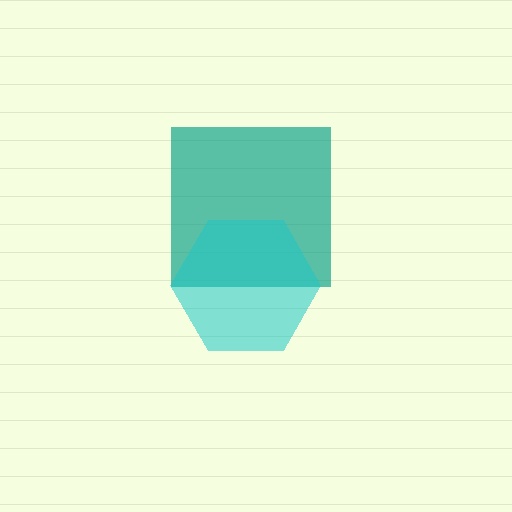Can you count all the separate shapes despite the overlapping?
Yes, there are 2 separate shapes.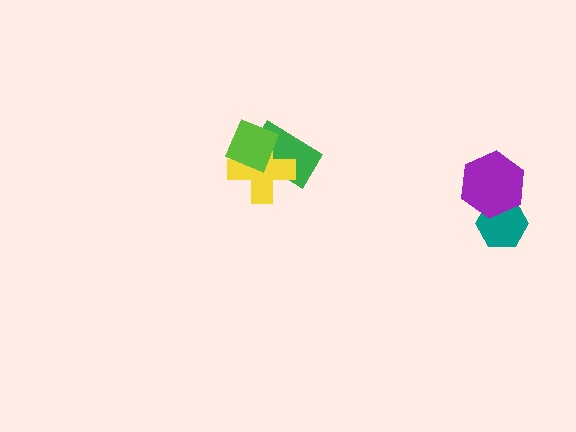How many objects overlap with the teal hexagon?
1 object overlaps with the teal hexagon.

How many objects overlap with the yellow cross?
2 objects overlap with the yellow cross.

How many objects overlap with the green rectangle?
2 objects overlap with the green rectangle.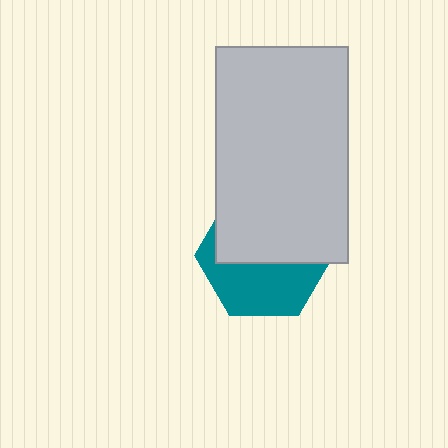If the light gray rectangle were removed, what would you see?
You would see the complete teal hexagon.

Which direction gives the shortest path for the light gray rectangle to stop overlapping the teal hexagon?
Moving up gives the shortest separation.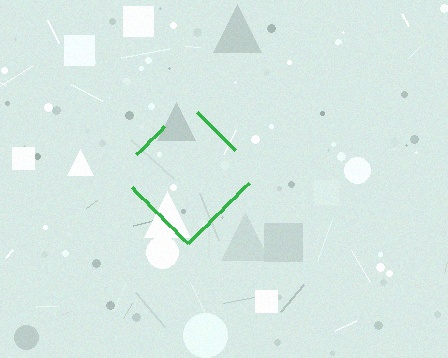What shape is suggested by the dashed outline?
The dashed outline suggests a diamond.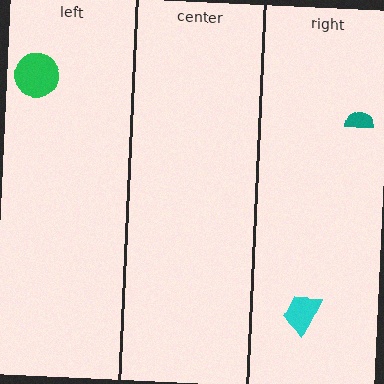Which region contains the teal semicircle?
The right region.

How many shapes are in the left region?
1.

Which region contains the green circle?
The left region.